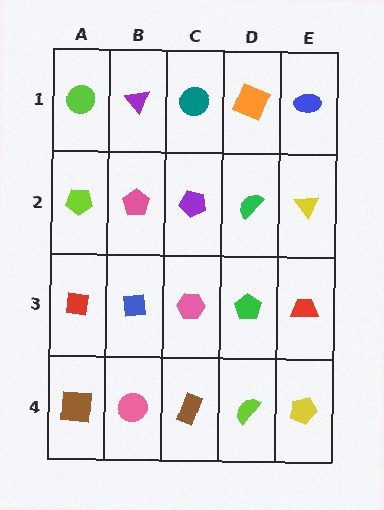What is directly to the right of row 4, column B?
A brown rectangle.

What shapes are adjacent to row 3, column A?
A lime pentagon (row 2, column A), a brown square (row 4, column A), a blue square (row 3, column B).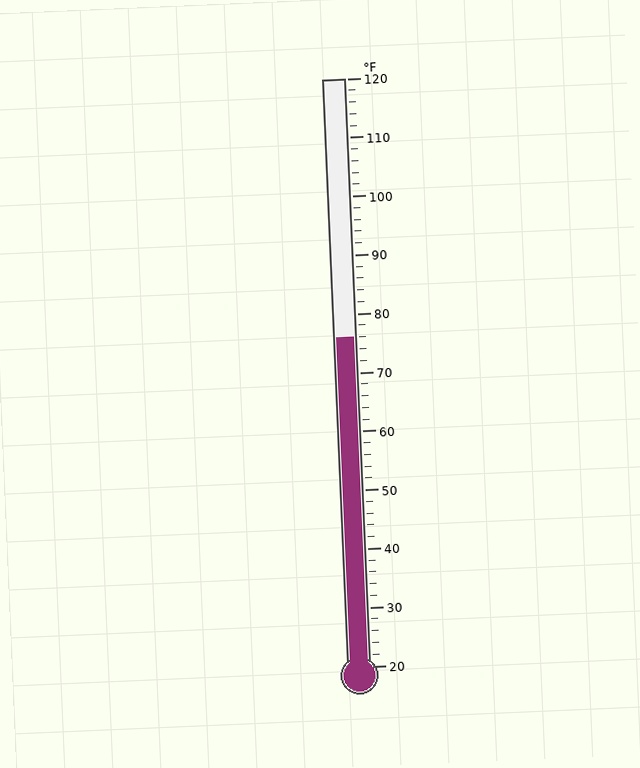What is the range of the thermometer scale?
The thermometer scale ranges from 20°F to 120°F.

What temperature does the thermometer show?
The thermometer shows approximately 76°F.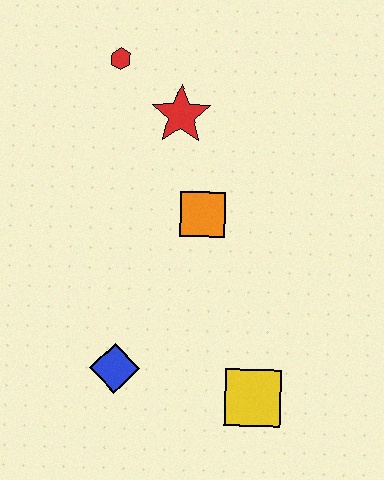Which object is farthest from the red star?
The yellow square is farthest from the red star.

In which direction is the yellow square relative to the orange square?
The yellow square is below the orange square.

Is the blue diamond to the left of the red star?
Yes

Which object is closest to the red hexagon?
The red star is closest to the red hexagon.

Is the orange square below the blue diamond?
No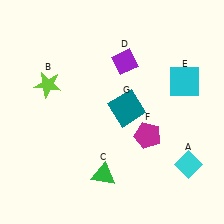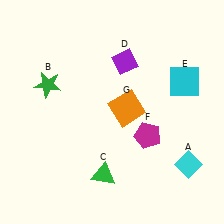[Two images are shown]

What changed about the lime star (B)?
In Image 1, B is lime. In Image 2, it changed to green.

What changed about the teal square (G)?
In Image 1, G is teal. In Image 2, it changed to orange.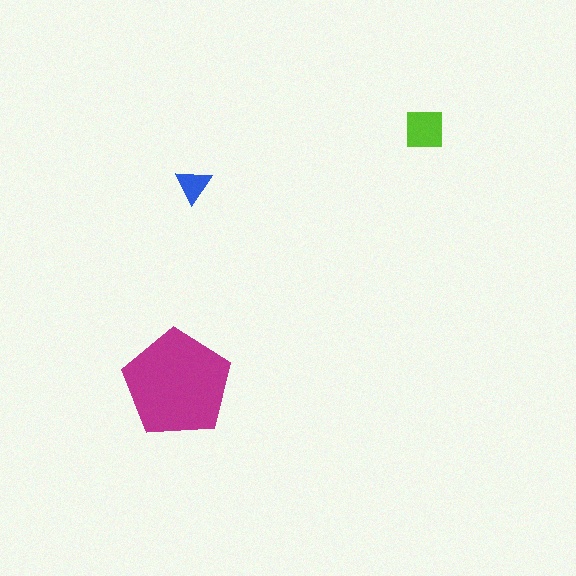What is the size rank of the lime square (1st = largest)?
2nd.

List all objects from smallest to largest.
The blue triangle, the lime square, the magenta pentagon.